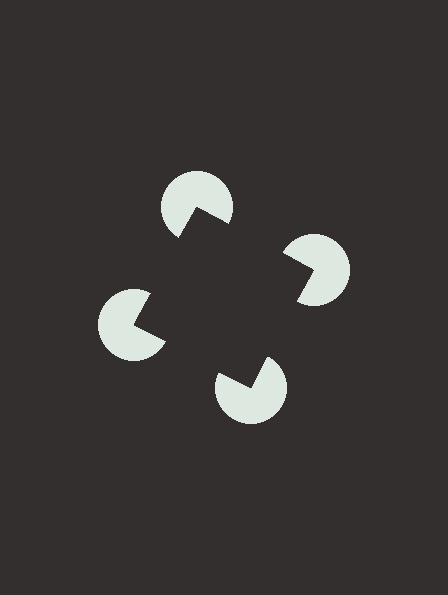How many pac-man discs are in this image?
There are 4 — one at each vertex of the illusory square.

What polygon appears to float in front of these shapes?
An illusory square — its edges are inferred from the aligned wedge cuts in the pac-man discs, not physically drawn.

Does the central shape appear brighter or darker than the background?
It typically appears slightly darker than the background, even though no actual brightness change is drawn.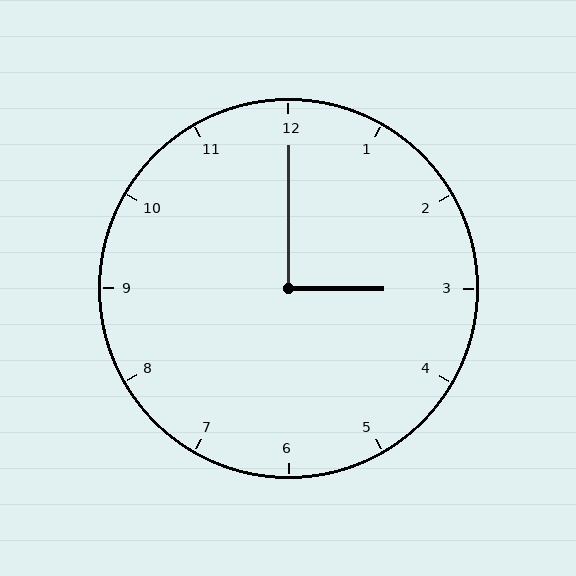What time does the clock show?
3:00.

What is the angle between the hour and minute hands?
Approximately 90 degrees.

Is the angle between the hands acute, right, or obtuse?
It is right.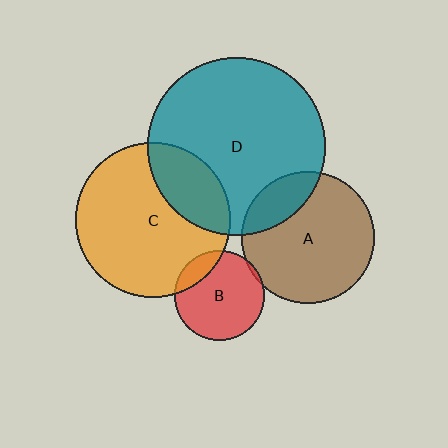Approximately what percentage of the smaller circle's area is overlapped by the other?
Approximately 15%.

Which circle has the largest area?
Circle D (teal).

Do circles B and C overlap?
Yes.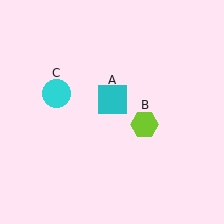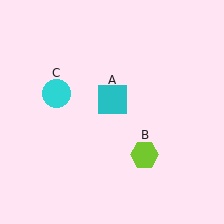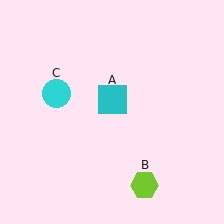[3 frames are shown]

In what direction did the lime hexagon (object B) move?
The lime hexagon (object B) moved down.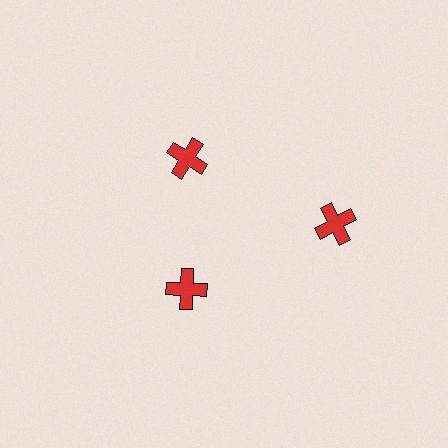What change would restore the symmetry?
The symmetry would be restored by moving it inward, back onto the ring so that all 3 crosses sit at equal angles and equal distance from the center.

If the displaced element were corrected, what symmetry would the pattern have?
It would have 3-fold rotational symmetry — the pattern would map onto itself every 120 degrees.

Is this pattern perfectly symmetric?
No. The 3 red crosses are arranged in a ring, but one element near the 3 o'clock position is pushed outward from the center, breaking the 3-fold rotational symmetry.